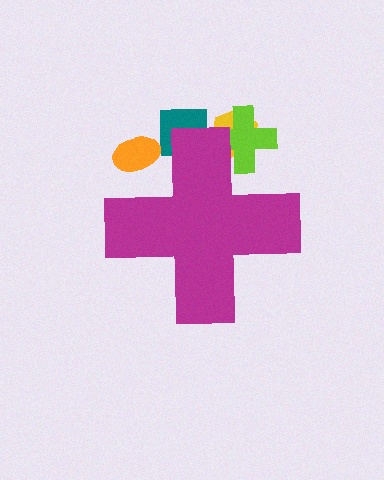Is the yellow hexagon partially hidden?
Yes, the yellow hexagon is partially hidden behind the magenta cross.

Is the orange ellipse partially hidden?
Yes, the orange ellipse is partially hidden behind the magenta cross.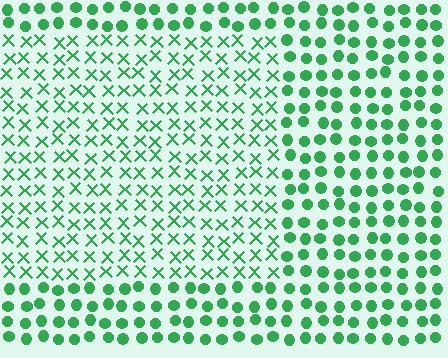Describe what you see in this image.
The image is filled with small green elements arranged in a uniform grid. A rectangle-shaped region contains X marks, while the surrounding area contains circles. The boundary is defined purely by the change in element shape.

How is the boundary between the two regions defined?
The boundary is defined by a change in element shape: X marks inside vs. circles outside. All elements share the same color and spacing.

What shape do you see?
I see a rectangle.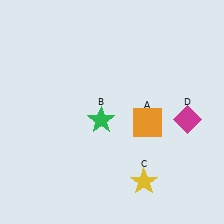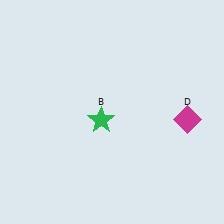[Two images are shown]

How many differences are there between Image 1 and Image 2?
There are 2 differences between the two images.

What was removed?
The orange square (A), the yellow star (C) were removed in Image 2.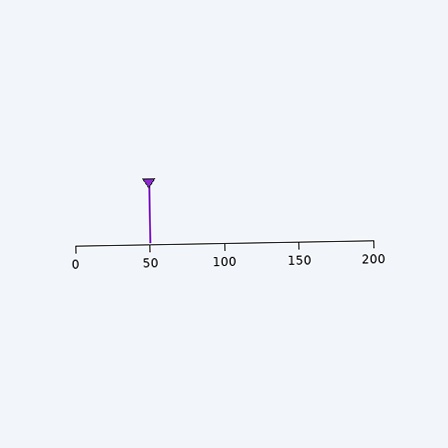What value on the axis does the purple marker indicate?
The marker indicates approximately 50.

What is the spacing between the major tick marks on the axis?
The major ticks are spaced 50 apart.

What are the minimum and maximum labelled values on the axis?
The axis runs from 0 to 200.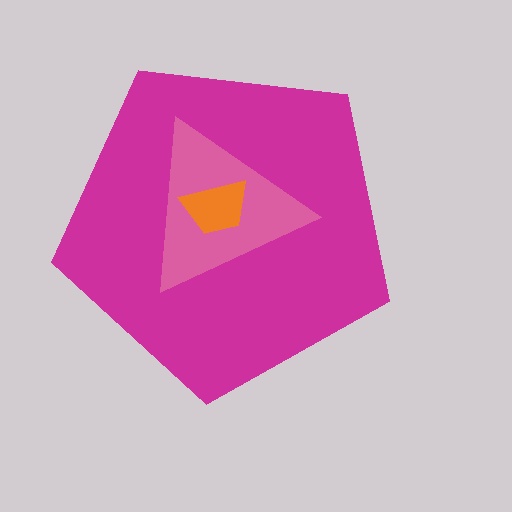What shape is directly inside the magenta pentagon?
The pink triangle.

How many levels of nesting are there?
3.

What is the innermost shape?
The orange trapezoid.